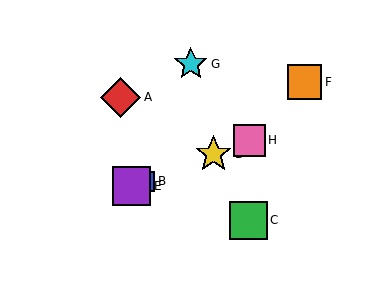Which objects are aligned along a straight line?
Objects B, D, E, H are aligned along a straight line.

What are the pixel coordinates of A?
Object A is at (121, 97).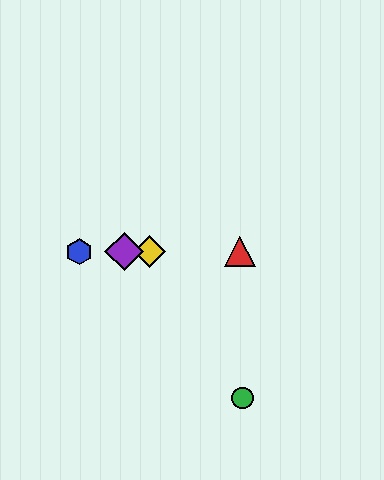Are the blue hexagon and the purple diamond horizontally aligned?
Yes, both are at y≈252.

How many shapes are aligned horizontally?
4 shapes (the red triangle, the blue hexagon, the yellow diamond, the purple diamond) are aligned horizontally.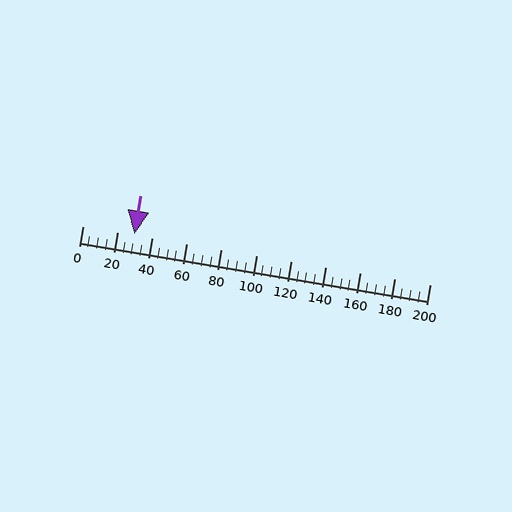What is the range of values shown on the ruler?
The ruler shows values from 0 to 200.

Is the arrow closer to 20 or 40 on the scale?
The arrow is closer to 40.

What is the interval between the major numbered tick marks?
The major tick marks are spaced 20 units apart.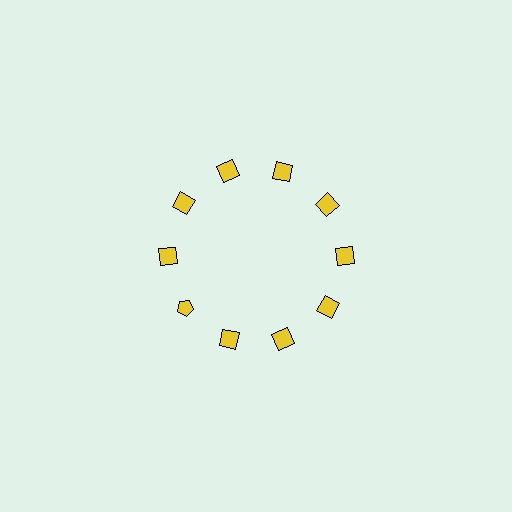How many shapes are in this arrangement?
There are 10 shapes arranged in a ring pattern.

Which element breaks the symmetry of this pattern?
The yellow pentagon at roughly the 8 o'clock position breaks the symmetry. All other shapes are yellow squares.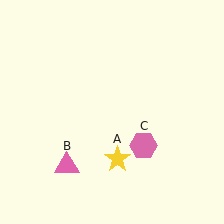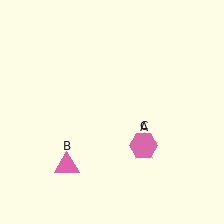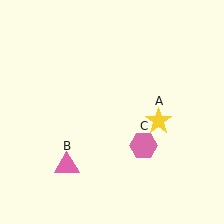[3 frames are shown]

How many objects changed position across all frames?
1 object changed position: yellow star (object A).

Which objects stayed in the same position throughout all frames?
Pink triangle (object B) and pink hexagon (object C) remained stationary.